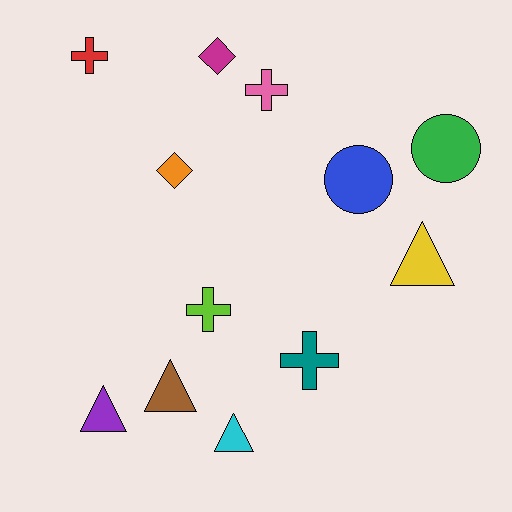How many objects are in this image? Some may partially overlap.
There are 12 objects.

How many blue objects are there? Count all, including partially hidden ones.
There is 1 blue object.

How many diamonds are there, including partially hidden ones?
There are 2 diamonds.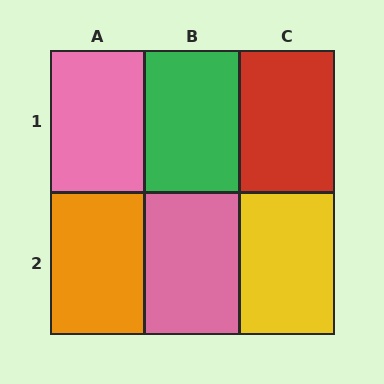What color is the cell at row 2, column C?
Yellow.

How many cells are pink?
2 cells are pink.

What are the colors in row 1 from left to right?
Pink, green, red.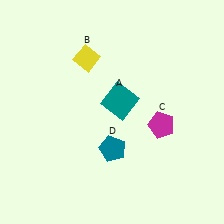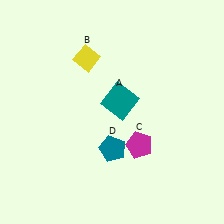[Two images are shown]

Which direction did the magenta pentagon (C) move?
The magenta pentagon (C) moved left.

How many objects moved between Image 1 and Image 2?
1 object moved between the two images.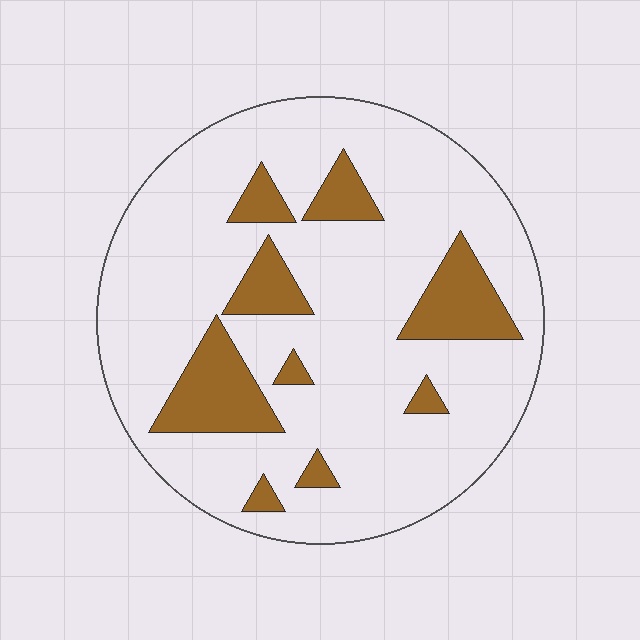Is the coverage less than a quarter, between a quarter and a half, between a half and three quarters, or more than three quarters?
Less than a quarter.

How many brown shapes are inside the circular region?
9.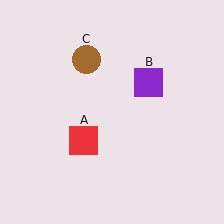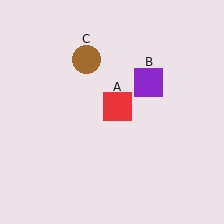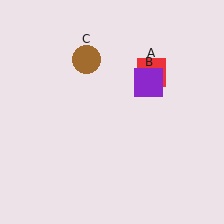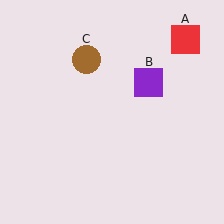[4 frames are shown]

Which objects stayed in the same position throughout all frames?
Purple square (object B) and brown circle (object C) remained stationary.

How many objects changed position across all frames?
1 object changed position: red square (object A).